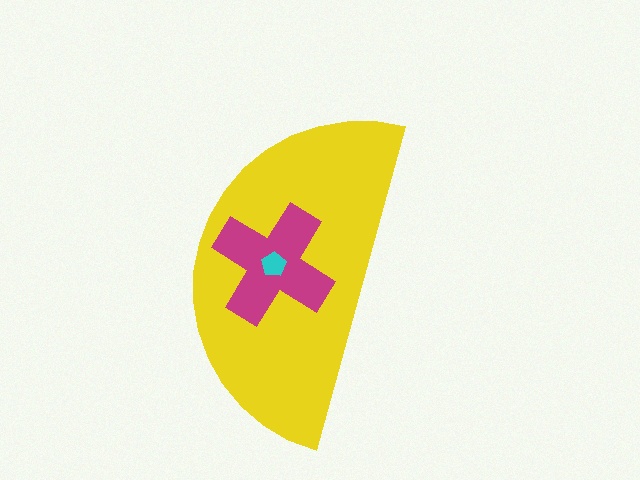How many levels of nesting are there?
3.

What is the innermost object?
The cyan pentagon.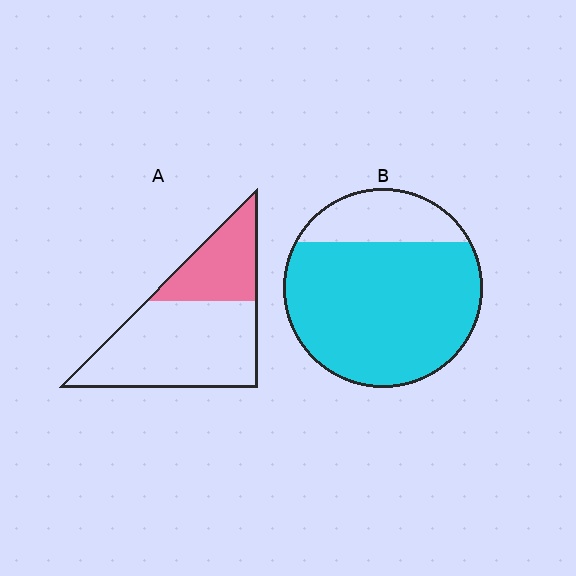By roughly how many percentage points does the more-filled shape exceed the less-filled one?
By roughly 45 percentage points (B over A).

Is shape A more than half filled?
No.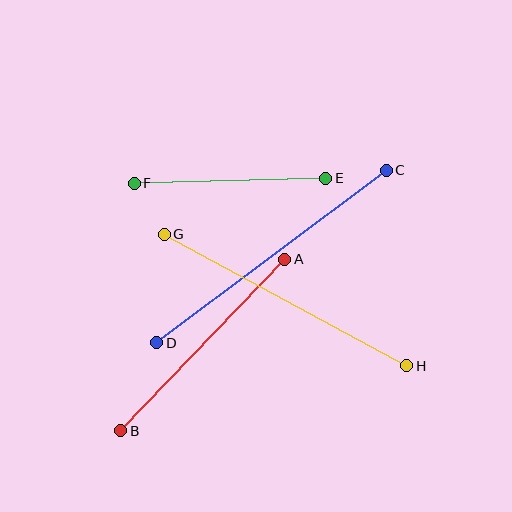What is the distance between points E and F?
The distance is approximately 191 pixels.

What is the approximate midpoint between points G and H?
The midpoint is at approximately (286, 300) pixels.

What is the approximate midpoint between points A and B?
The midpoint is at approximately (203, 345) pixels.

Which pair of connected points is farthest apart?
Points C and D are farthest apart.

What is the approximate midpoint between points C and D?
The midpoint is at approximately (271, 257) pixels.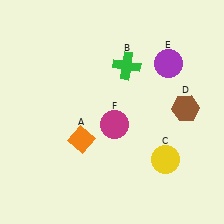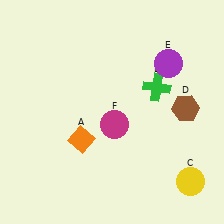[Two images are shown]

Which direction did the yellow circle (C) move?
The yellow circle (C) moved right.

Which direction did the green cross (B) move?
The green cross (B) moved right.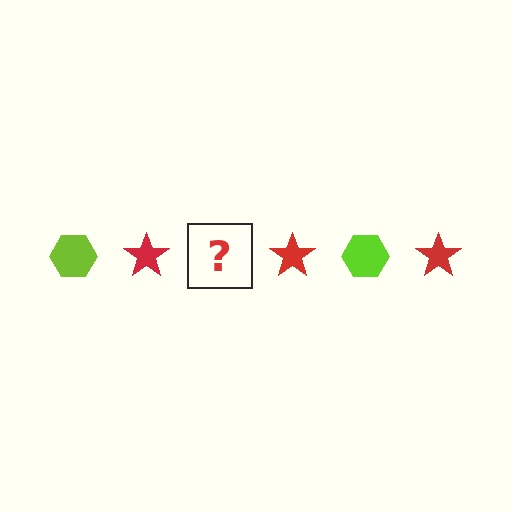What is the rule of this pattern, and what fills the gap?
The rule is that the pattern alternates between lime hexagon and red star. The gap should be filled with a lime hexagon.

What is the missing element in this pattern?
The missing element is a lime hexagon.